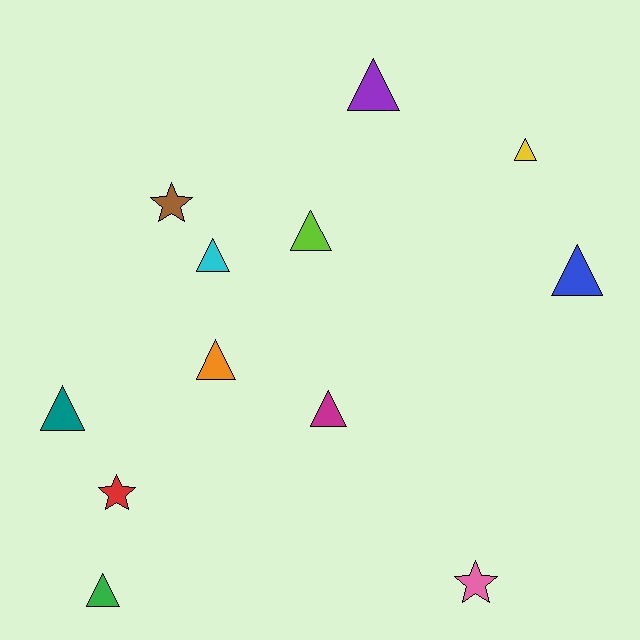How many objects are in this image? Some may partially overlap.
There are 12 objects.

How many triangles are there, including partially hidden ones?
There are 9 triangles.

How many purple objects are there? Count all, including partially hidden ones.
There is 1 purple object.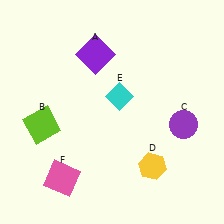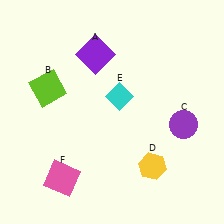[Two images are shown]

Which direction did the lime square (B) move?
The lime square (B) moved up.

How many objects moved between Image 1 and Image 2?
1 object moved between the two images.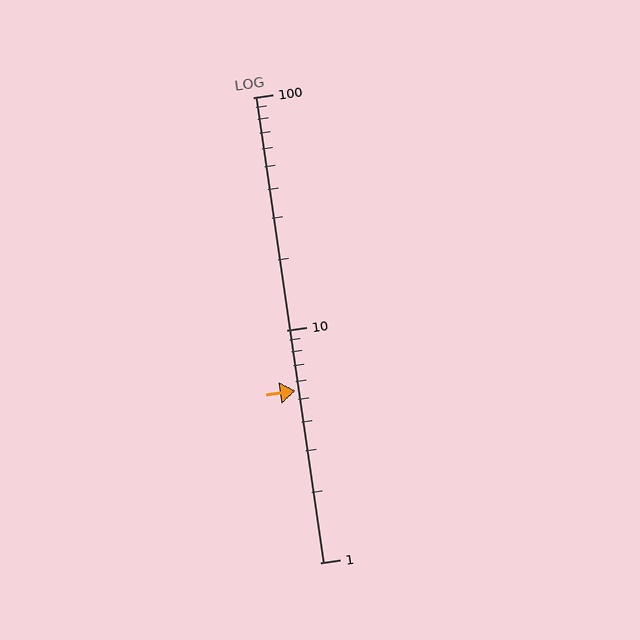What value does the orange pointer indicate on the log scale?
The pointer indicates approximately 5.5.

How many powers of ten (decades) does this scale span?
The scale spans 2 decades, from 1 to 100.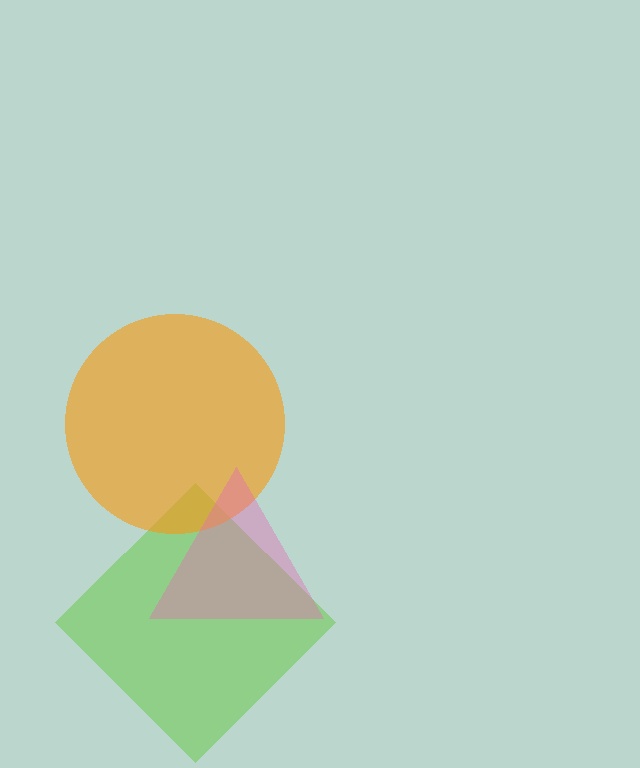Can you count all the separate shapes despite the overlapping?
Yes, there are 3 separate shapes.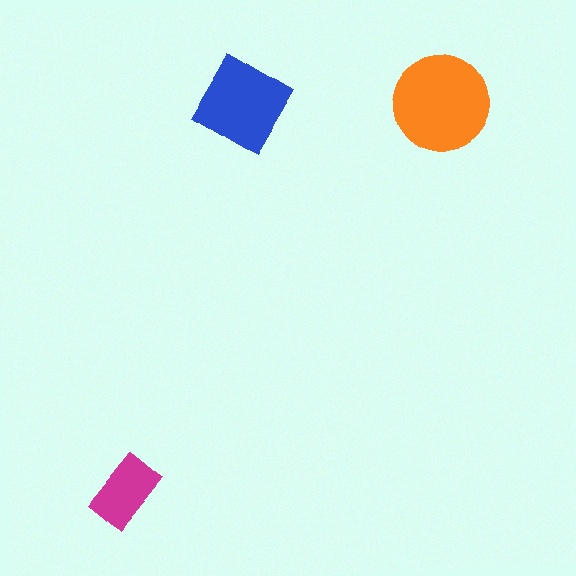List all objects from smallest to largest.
The magenta rectangle, the blue diamond, the orange circle.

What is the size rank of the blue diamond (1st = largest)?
2nd.